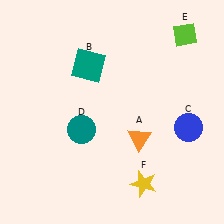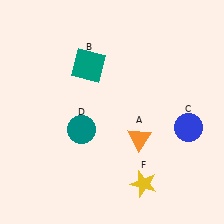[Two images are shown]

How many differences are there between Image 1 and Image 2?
There is 1 difference between the two images.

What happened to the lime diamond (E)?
The lime diamond (E) was removed in Image 2. It was in the top-right area of Image 1.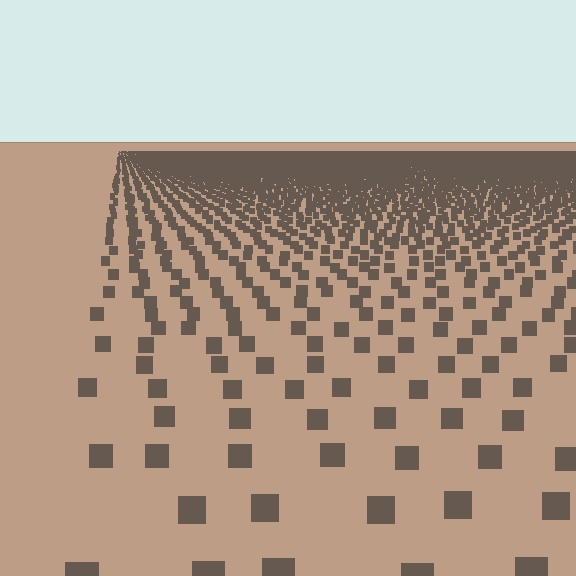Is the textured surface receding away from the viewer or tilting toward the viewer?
The surface is receding away from the viewer. Texture elements get smaller and denser toward the top.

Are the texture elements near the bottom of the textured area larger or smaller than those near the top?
Larger. Near the bottom, elements are closer to the viewer and appear at a bigger on-screen size.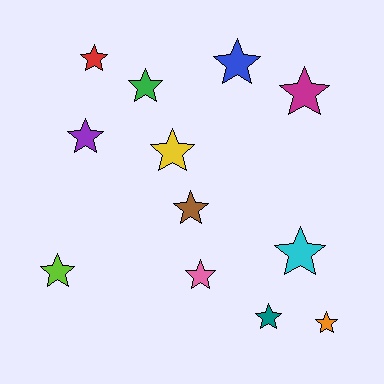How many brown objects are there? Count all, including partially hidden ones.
There is 1 brown object.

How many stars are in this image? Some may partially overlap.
There are 12 stars.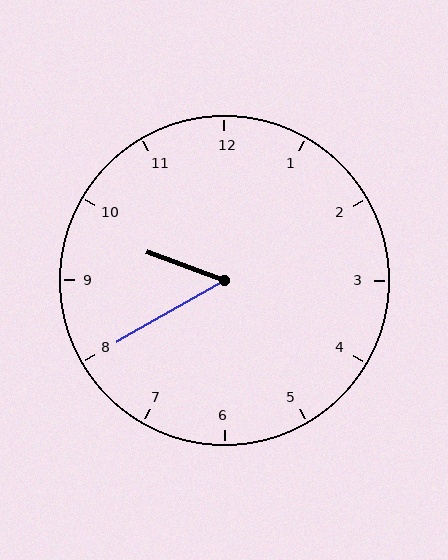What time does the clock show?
9:40.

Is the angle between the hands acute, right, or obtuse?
It is acute.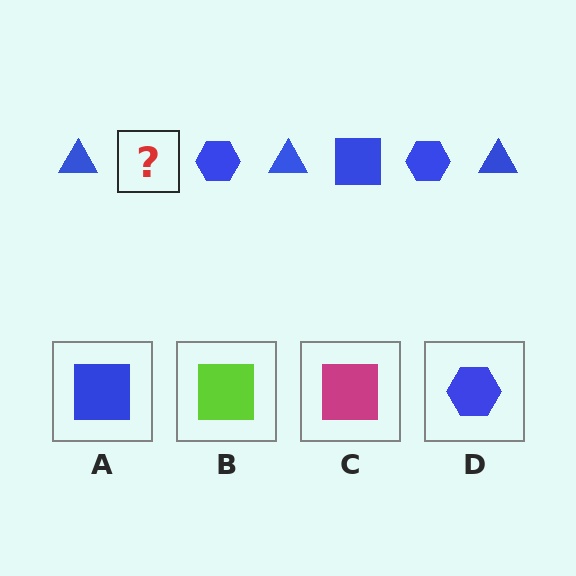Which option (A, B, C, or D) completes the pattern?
A.